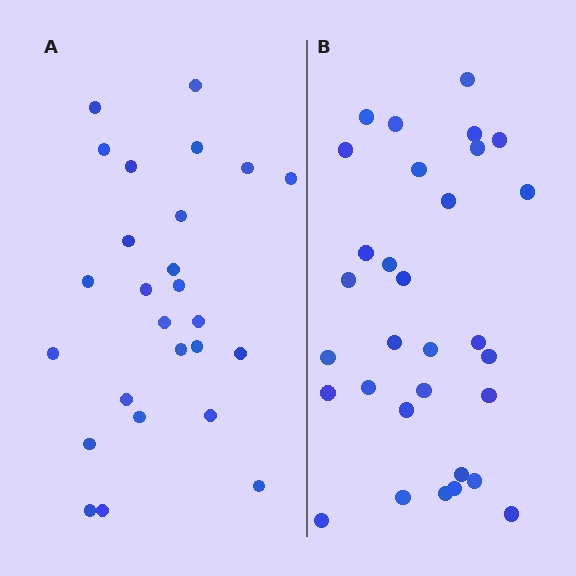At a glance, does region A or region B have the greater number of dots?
Region B (the right region) has more dots.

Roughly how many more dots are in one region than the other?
Region B has about 5 more dots than region A.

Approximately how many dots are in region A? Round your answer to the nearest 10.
About 30 dots. (The exact count is 26, which rounds to 30.)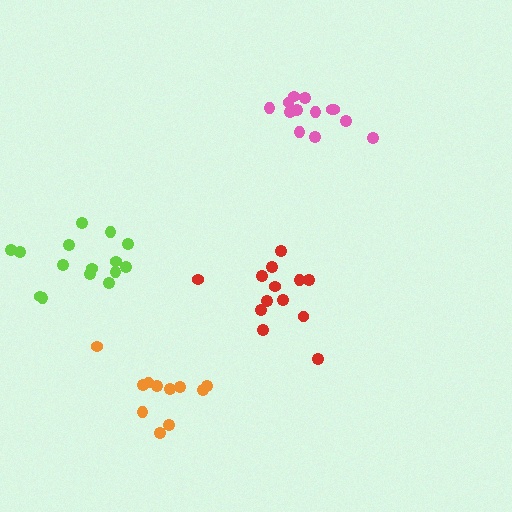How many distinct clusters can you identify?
There are 4 distinct clusters.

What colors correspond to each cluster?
The clusters are colored: red, pink, lime, orange.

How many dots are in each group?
Group 1: 13 dots, Group 2: 13 dots, Group 3: 15 dots, Group 4: 11 dots (52 total).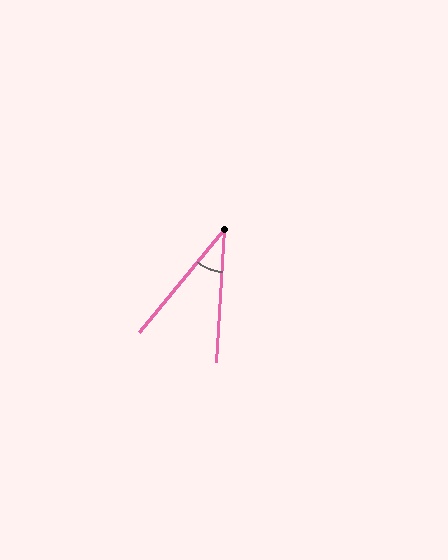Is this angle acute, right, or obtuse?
It is acute.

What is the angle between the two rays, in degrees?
Approximately 36 degrees.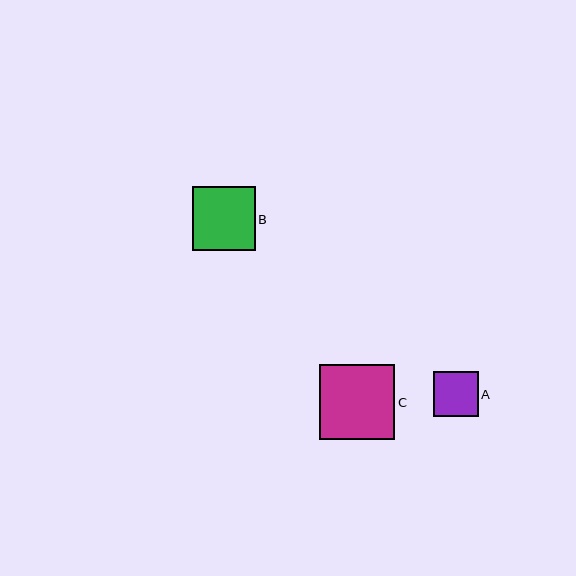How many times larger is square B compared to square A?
Square B is approximately 1.4 times the size of square A.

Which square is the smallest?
Square A is the smallest with a size of approximately 45 pixels.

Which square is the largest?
Square C is the largest with a size of approximately 75 pixels.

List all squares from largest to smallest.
From largest to smallest: C, B, A.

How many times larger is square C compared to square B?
Square C is approximately 1.2 times the size of square B.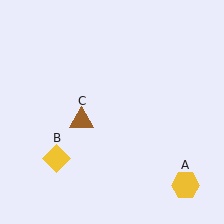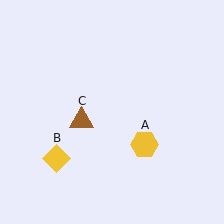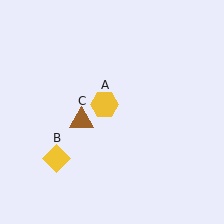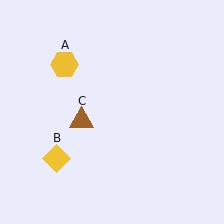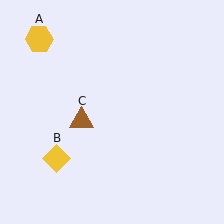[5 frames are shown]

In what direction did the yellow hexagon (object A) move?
The yellow hexagon (object A) moved up and to the left.